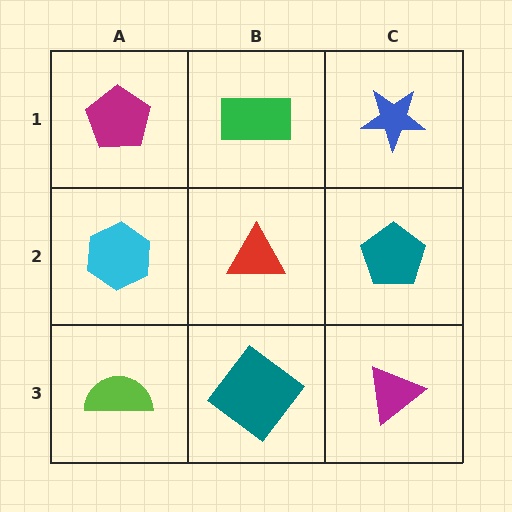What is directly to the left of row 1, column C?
A green rectangle.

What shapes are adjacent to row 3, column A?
A cyan hexagon (row 2, column A), a teal diamond (row 3, column B).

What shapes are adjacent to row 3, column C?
A teal pentagon (row 2, column C), a teal diamond (row 3, column B).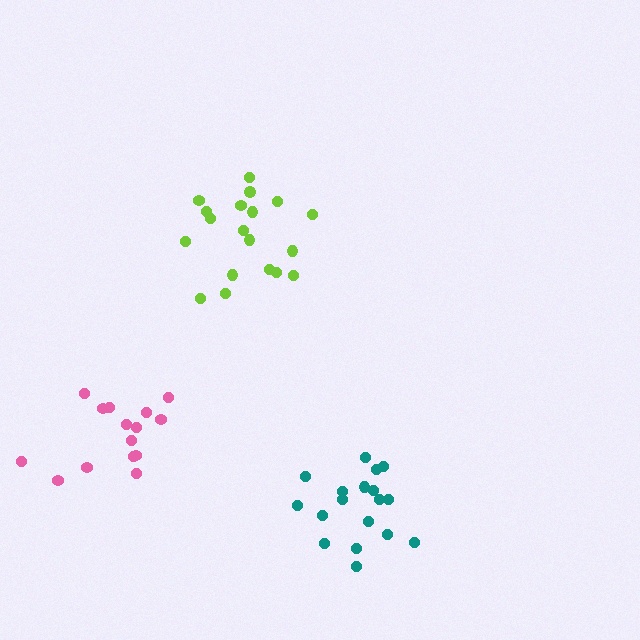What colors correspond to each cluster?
The clusters are colored: lime, pink, teal.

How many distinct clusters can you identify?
There are 3 distinct clusters.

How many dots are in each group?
Group 1: 19 dots, Group 2: 15 dots, Group 3: 18 dots (52 total).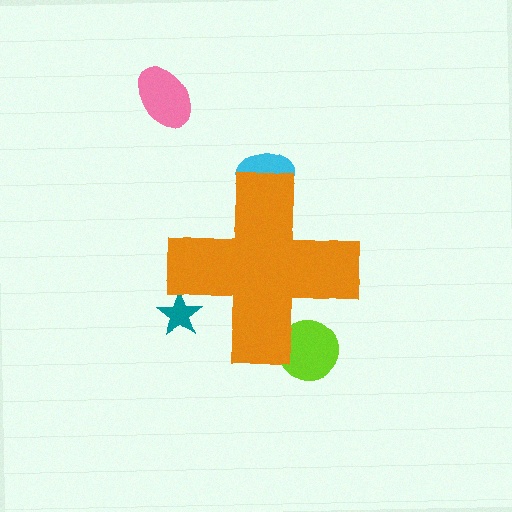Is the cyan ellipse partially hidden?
Yes, the cyan ellipse is partially hidden behind the orange cross.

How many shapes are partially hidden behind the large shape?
3 shapes are partially hidden.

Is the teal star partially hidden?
Yes, the teal star is partially hidden behind the orange cross.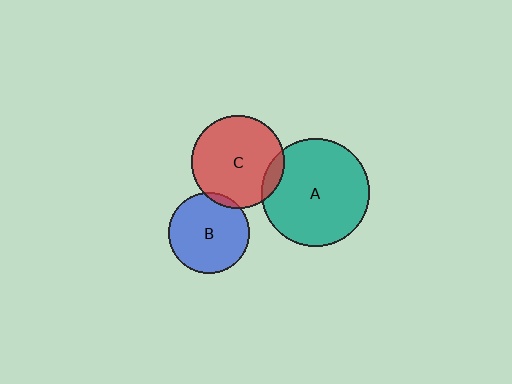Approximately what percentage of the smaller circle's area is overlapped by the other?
Approximately 5%.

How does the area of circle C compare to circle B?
Approximately 1.3 times.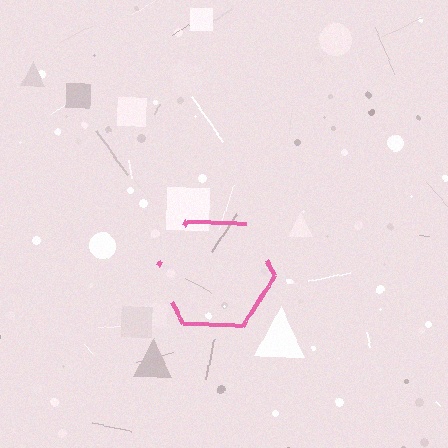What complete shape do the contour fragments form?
The contour fragments form a hexagon.